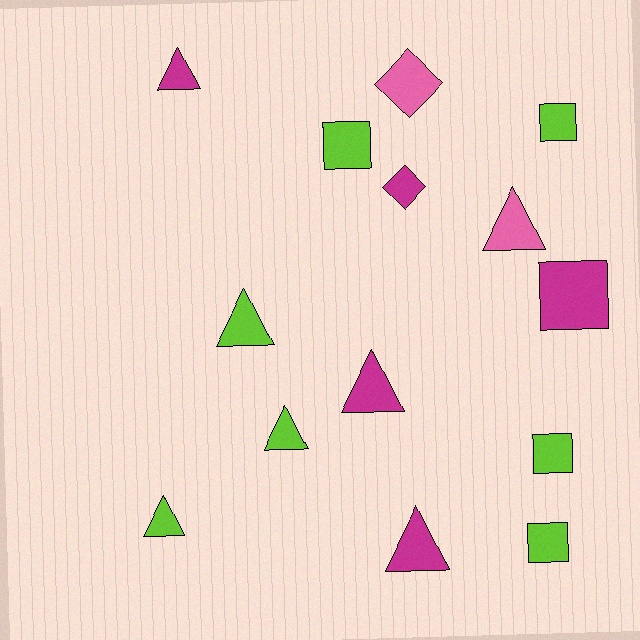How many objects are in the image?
There are 14 objects.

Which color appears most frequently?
Lime, with 7 objects.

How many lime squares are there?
There are 4 lime squares.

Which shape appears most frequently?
Triangle, with 7 objects.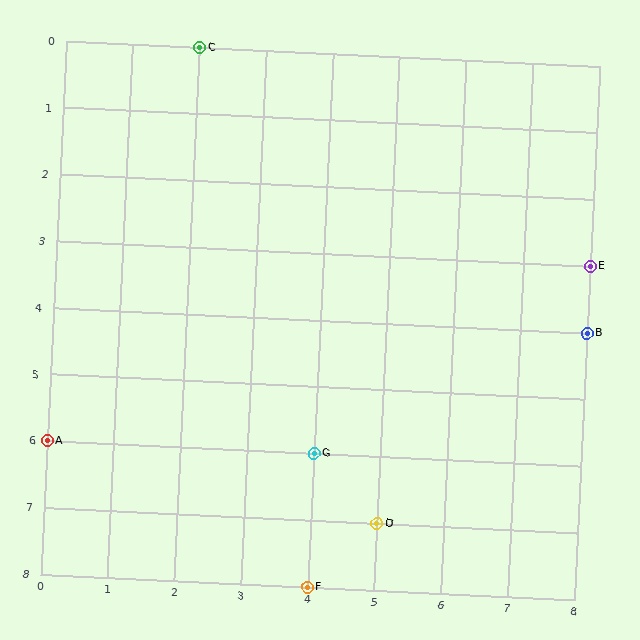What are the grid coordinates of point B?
Point B is at grid coordinates (8, 4).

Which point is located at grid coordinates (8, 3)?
Point E is at (8, 3).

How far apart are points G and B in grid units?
Points G and B are 4 columns and 2 rows apart (about 4.5 grid units diagonally).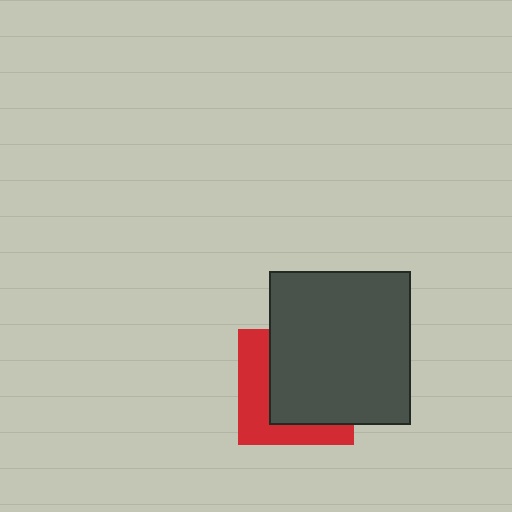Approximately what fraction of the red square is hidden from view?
Roughly 60% of the red square is hidden behind the dark gray rectangle.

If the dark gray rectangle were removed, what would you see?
You would see the complete red square.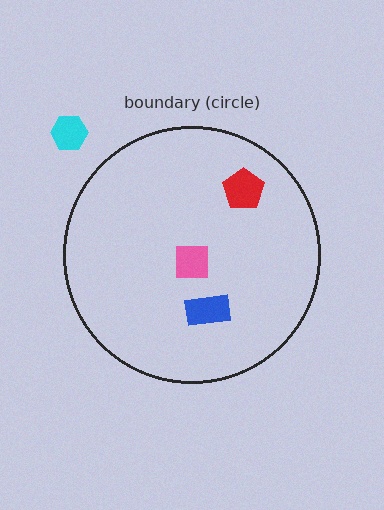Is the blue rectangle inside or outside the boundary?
Inside.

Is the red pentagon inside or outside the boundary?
Inside.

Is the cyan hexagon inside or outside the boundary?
Outside.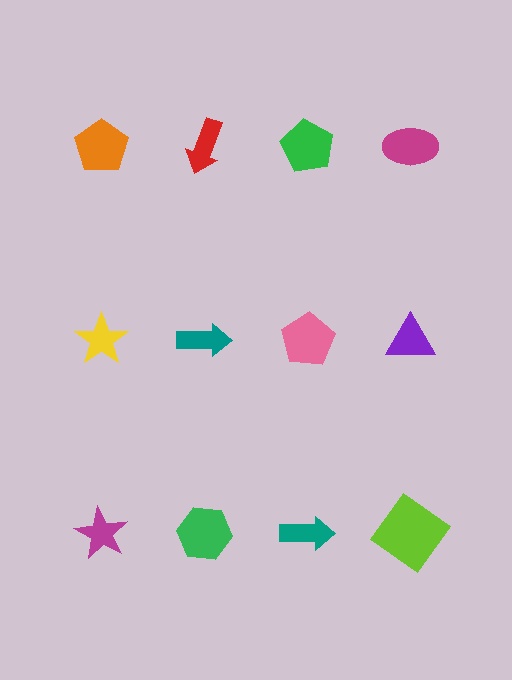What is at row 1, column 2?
A red arrow.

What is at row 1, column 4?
A magenta ellipse.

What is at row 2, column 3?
A pink pentagon.